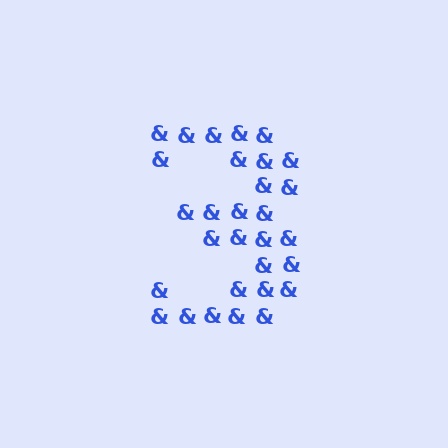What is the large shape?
The large shape is the digit 3.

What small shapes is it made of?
It is made of small ampersands.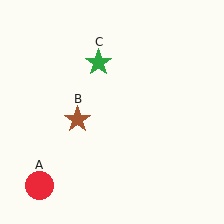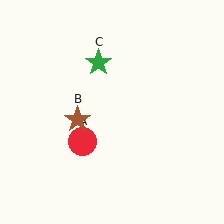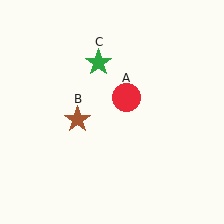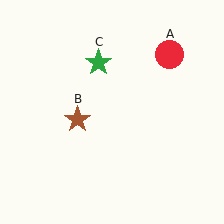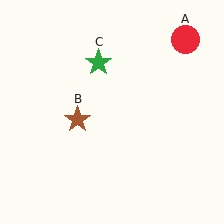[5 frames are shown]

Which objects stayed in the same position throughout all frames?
Brown star (object B) and green star (object C) remained stationary.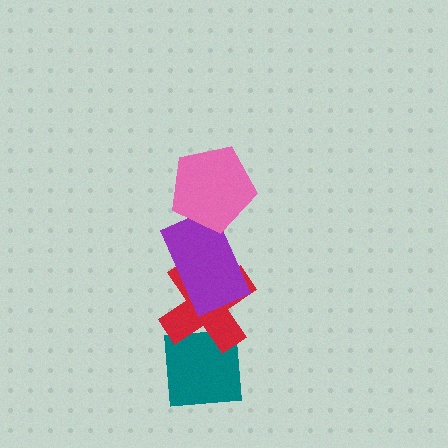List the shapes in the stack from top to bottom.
From top to bottom: the pink pentagon, the purple rectangle, the red cross, the teal square.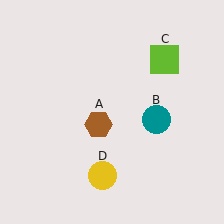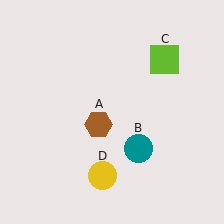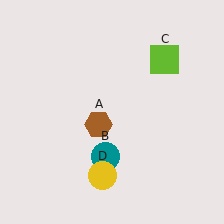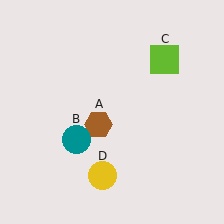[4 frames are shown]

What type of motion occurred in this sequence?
The teal circle (object B) rotated clockwise around the center of the scene.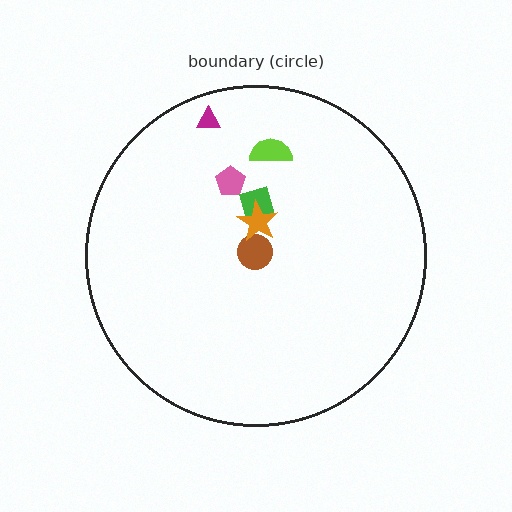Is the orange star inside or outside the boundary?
Inside.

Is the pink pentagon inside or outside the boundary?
Inside.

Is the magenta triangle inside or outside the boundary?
Inside.